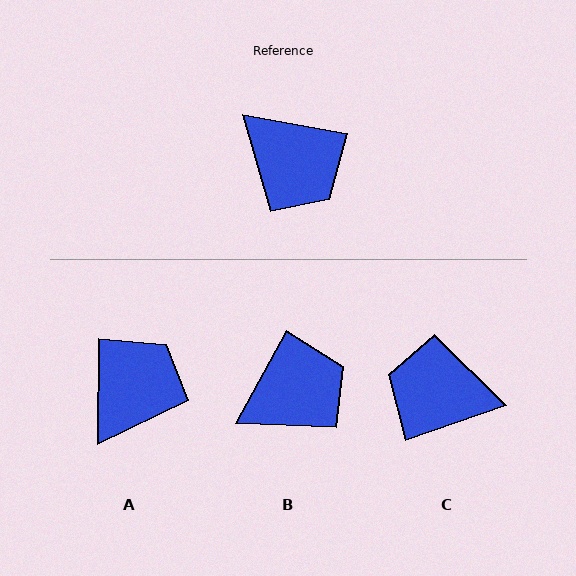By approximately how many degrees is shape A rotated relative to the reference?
Approximately 100 degrees counter-clockwise.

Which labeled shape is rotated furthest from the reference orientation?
C, about 150 degrees away.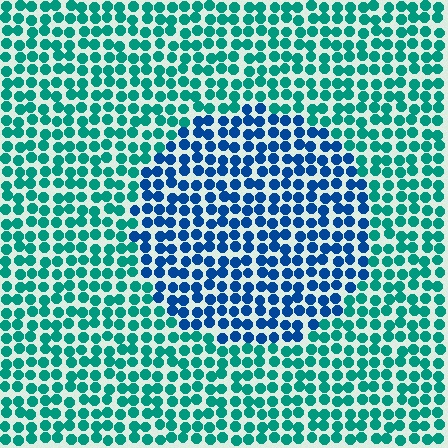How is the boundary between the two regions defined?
The boundary is defined purely by a slight shift in hue (about 44 degrees). Spacing, size, and orientation are identical on both sides.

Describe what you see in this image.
The image is filled with small teal elements in a uniform arrangement. A circle-shaped region is visible where the elements are tinted to a slightly different hue, forming a subtle color boundary.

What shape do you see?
I see a circle.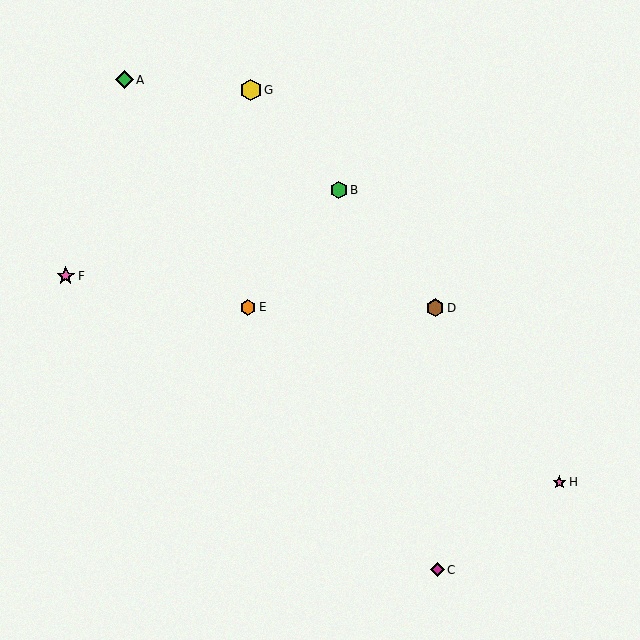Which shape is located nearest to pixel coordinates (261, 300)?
The orange hexagon (labeled E) at (248, 307) is nearest to that location.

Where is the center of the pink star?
The center of the pink star is at (66, 276).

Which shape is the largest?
The yellow hexagon (labeled G) is the largest.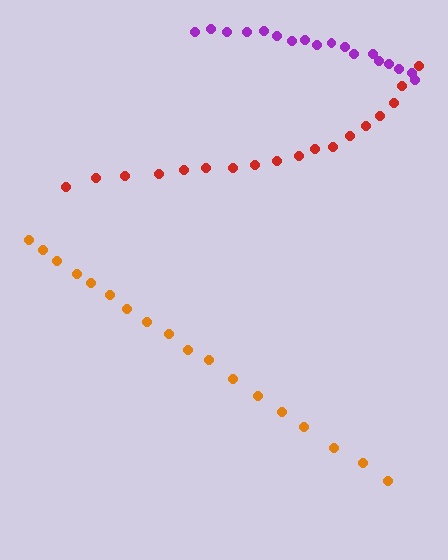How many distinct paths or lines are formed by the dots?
There are 3 distinct paths.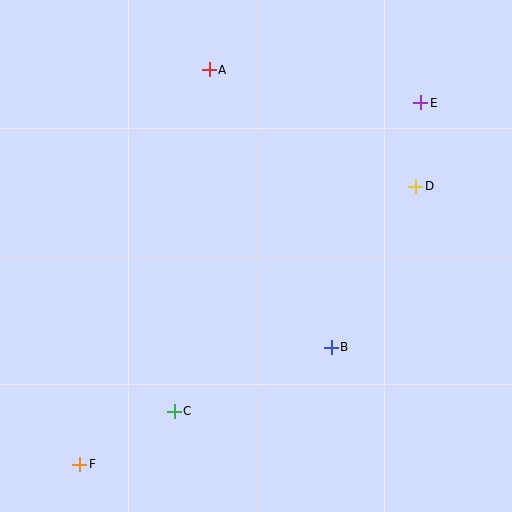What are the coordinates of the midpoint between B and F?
The midpoint between B and F is at (206, 406).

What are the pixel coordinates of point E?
Point E is at (421, 103).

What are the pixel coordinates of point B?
Point B is at (331, 347).